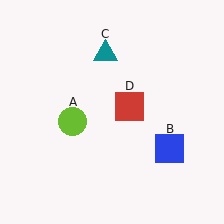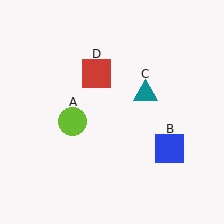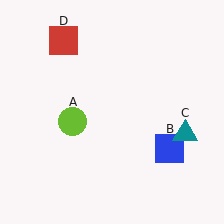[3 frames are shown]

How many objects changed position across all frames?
2 objects changed position: teal triangle (object C), red square (object D).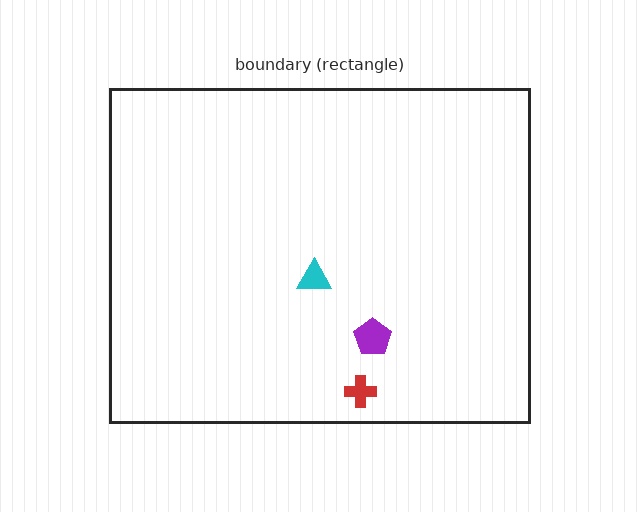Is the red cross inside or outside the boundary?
Inside.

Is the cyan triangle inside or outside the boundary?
Inside.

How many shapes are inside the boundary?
3 inside, 0 outside.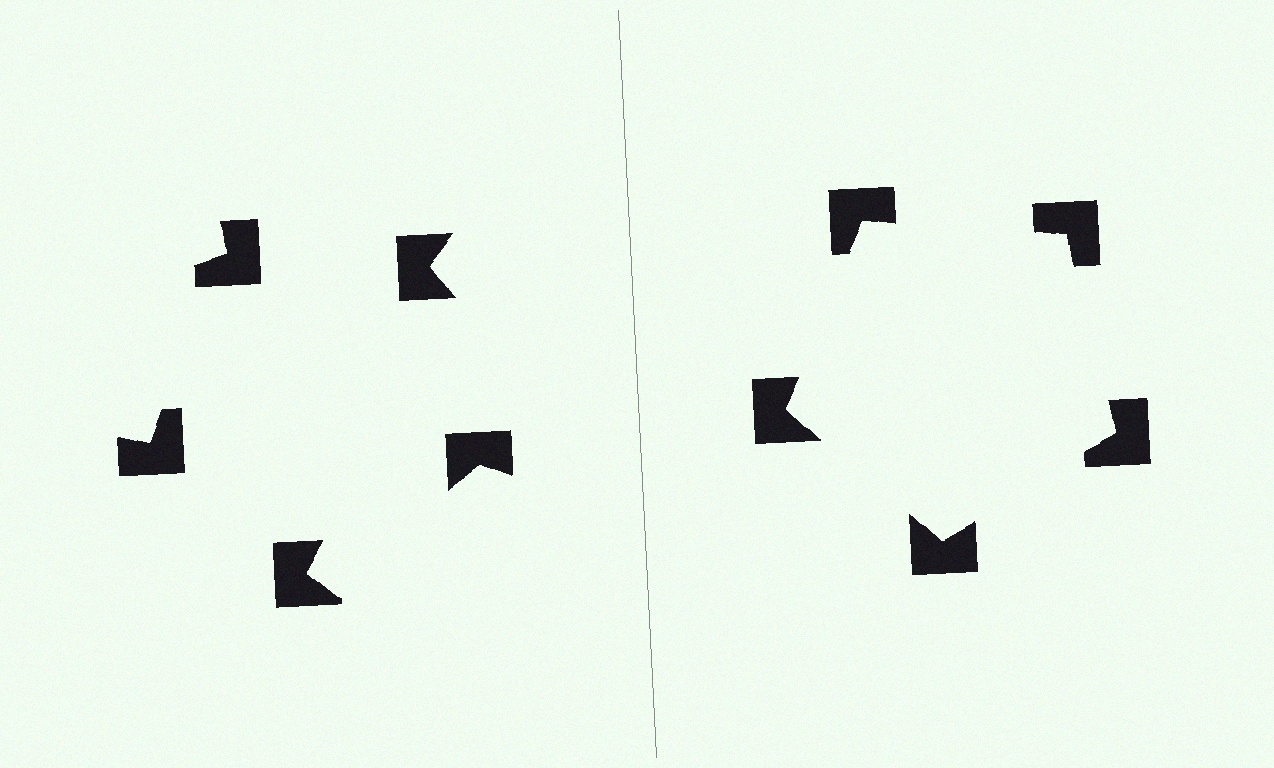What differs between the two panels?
The notched squares are positioned identically on both sides; only the wedge orientations differ. On the right they align to a pentagon; on the left they are misaligned.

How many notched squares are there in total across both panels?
10 — 5 on each side.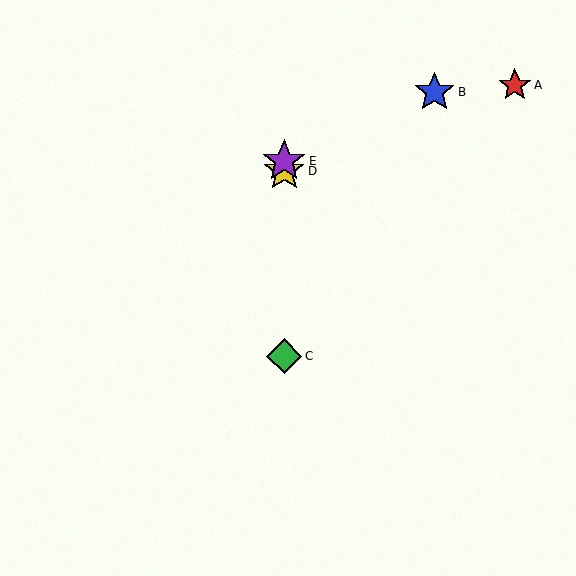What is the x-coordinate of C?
Object C is at x≈284.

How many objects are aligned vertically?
3 objects (C, D, E) are aligned vertically.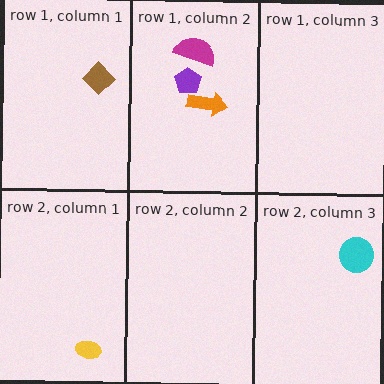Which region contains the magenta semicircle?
The row 1, column 2 region.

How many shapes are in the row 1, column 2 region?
3.